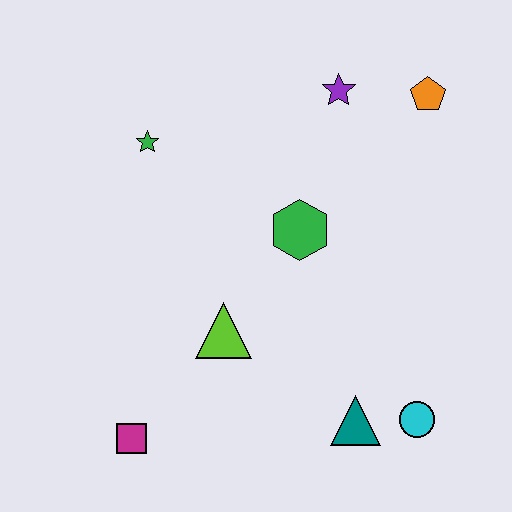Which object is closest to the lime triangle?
The green hexagon is closest to the lime triangle.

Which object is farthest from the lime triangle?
The orange pentagon is farthest from the lime triangle.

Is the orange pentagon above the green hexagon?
Yes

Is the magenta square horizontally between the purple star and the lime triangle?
No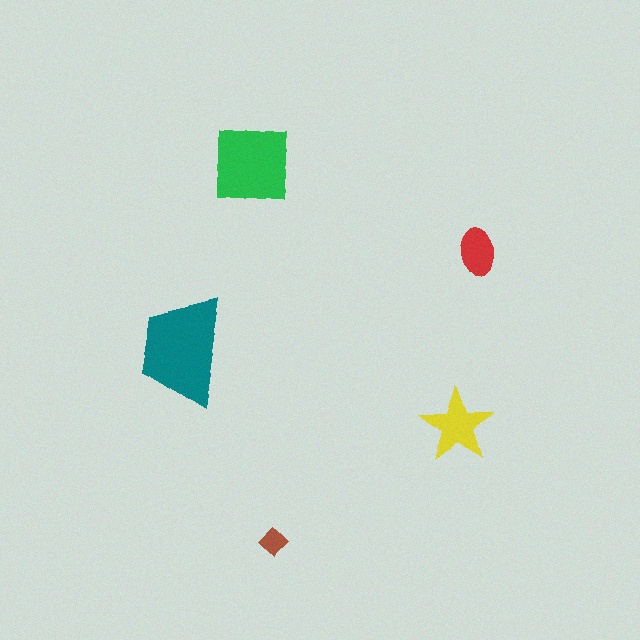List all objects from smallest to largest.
The brown diamond, the red ellipse, the yellow star, the green square, the teal trapezoid.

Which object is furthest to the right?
The red ellipse is rightmost.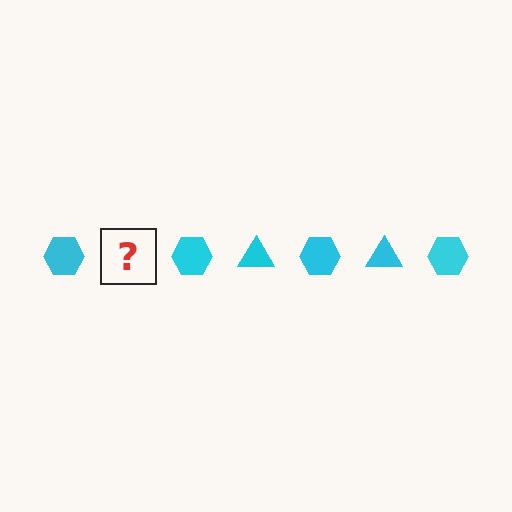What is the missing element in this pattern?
The missing element is a cyan triangle.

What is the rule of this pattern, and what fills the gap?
The rule is that the pattern cycles through hexagon, triangle shapes in cyan. The gap should be filled with a cyan triangle.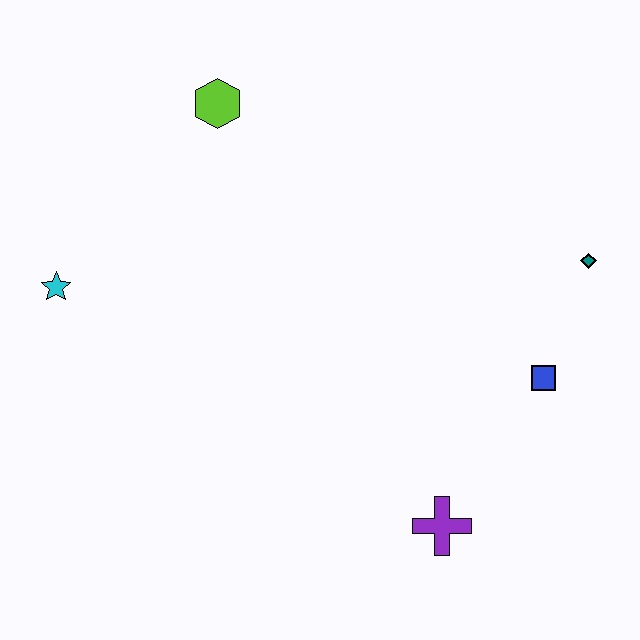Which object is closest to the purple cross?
The blue square is closest to the purple cross.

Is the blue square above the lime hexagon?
No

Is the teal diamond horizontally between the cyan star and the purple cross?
No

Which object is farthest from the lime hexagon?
The purple cross is farthest from the lime hexagon.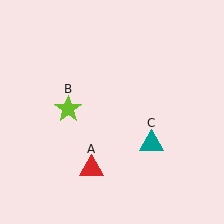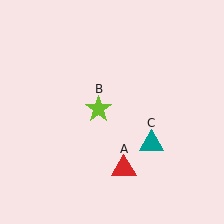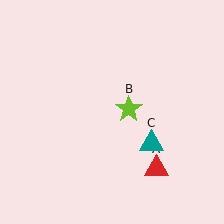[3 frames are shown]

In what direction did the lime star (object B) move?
The lime star (object B) moved right.